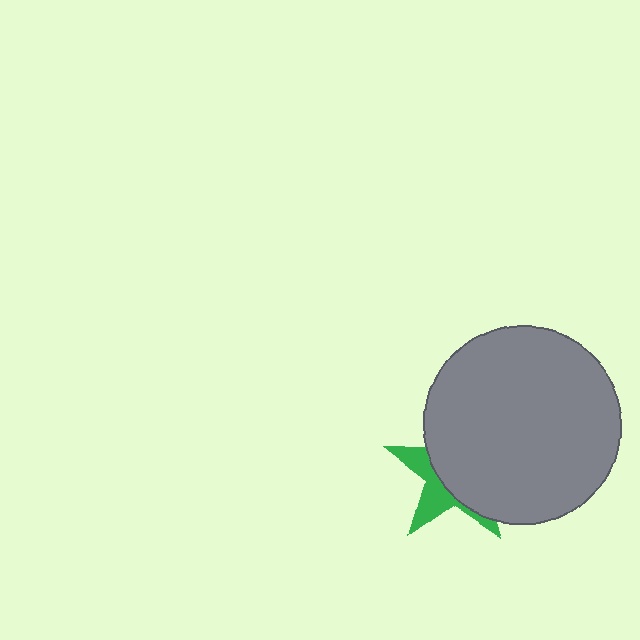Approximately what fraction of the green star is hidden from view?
Roughly 66% of the green star is hidden behind the gray circle.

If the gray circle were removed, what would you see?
You would see the complete green star.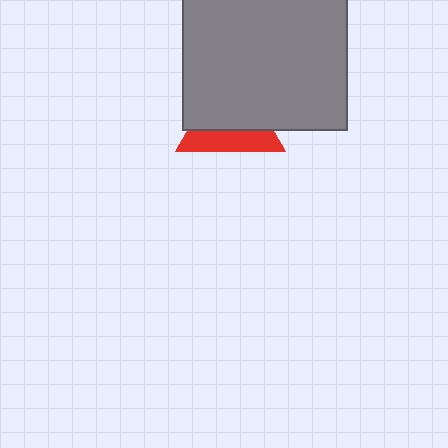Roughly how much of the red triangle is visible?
A small part of it is visible (roughly 37%).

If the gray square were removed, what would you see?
You would see the complete red triangle.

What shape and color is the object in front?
The object in front is a gray square.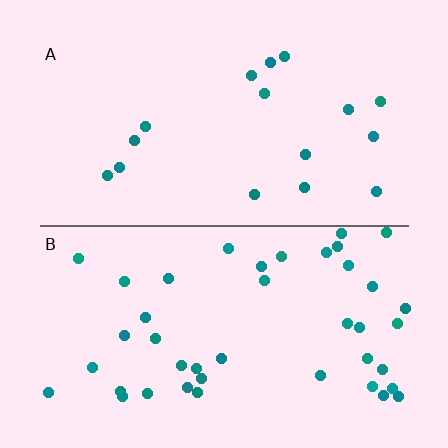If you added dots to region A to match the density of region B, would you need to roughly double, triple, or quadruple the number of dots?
Approximately triple.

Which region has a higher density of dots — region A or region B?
B (the bottom).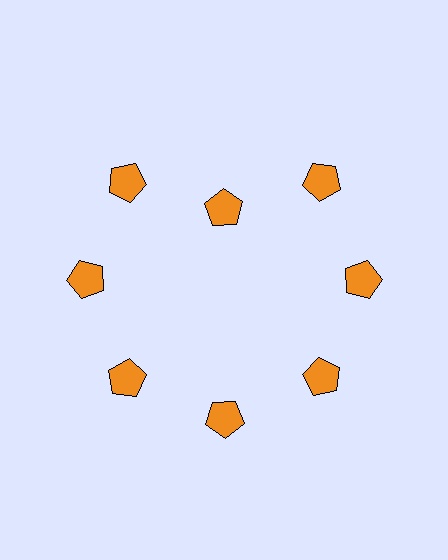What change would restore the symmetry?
The symmetry would be restored by moving it outward, back onto the ring so that all 8 pentagons sit at equal angles and equal distance from the center.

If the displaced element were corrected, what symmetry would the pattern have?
It would have 8-fold rotational symmetry — the pattern would map onto itself every 45 degrees.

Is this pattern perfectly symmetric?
No. The 8 orange pentagons are arranged in a ring, but one element near the 12 o'clock position is pulled inward toward the center, breaking the 8-fold rotational symmetry.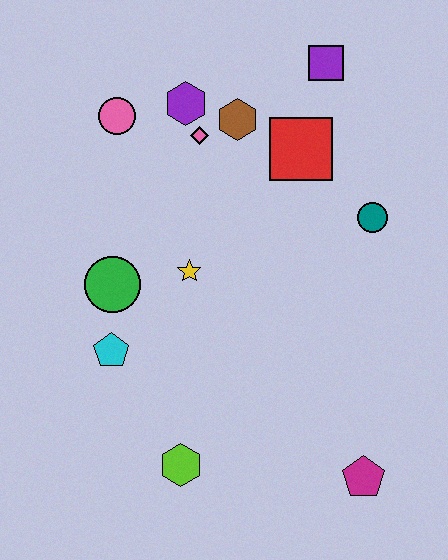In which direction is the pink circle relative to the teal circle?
The pink circle is to the left of the teal circle.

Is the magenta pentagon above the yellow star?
No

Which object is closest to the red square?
The brown hexagon is closest to the red square.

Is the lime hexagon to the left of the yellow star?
Yes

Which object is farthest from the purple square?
The lime hexagon is farthest from the purple square.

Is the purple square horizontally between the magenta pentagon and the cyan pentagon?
Yes